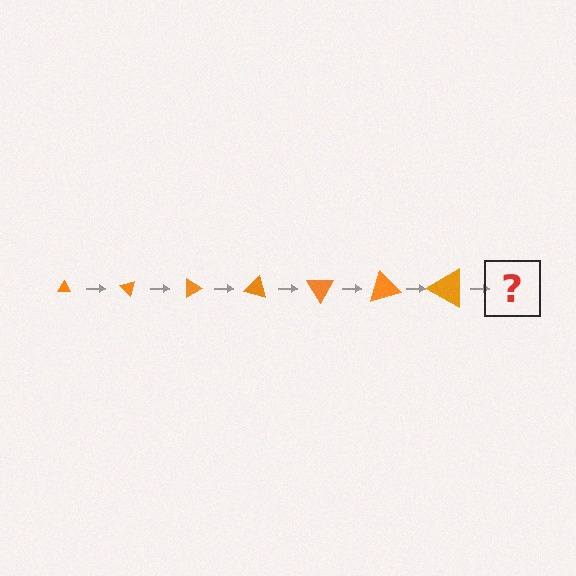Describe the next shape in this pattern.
It should be a triangle, larger than the previous one and rotated 315 degrees from the start.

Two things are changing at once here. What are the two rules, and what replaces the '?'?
The two rules are that the triangle grows larger each step and it rotates 45 degrees each step. The '?' should be a triangle, larger than the previous one and rotated 315 degrees from the start.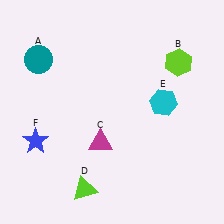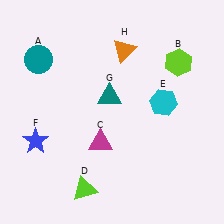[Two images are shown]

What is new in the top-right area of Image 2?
An orange triangle (H) was added in the top-right area of Image 2.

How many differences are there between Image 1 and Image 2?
There are 2 differences between the two images.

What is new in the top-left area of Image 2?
A teal triangle (G) was added in the top-left area of Image 2.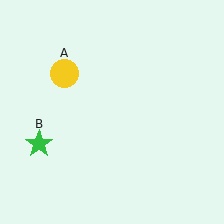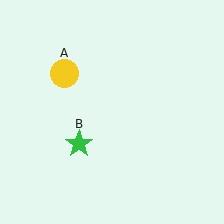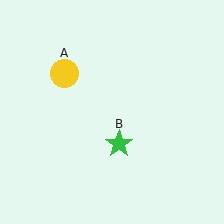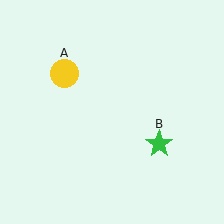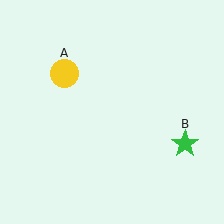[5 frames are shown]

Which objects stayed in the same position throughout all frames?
Yellow circle (object A) remained stationary.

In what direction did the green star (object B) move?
The green star (object B) moved right.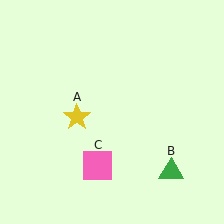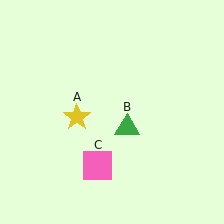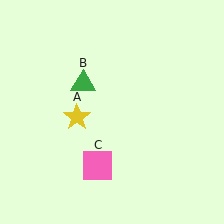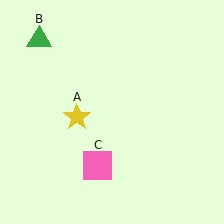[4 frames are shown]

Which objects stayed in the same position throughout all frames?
Yellow star (object A) and pink square (object C) remained stationary.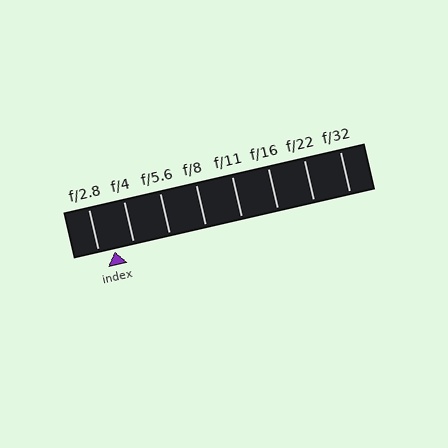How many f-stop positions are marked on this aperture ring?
There are 8 f-stop positions marked.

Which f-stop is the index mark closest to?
The index mark is closest to f/2.8.